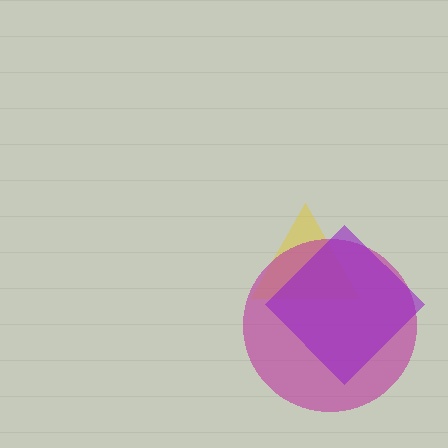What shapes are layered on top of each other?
The layered shapes are: a yellow triangle, a magenta circle, a purple diamond.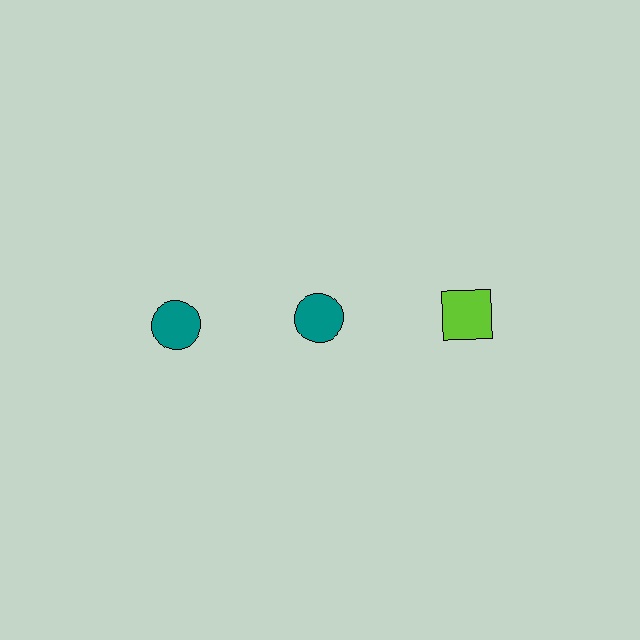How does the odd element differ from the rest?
It differs in both color (lime instead of teal) and shape (square instead of circle).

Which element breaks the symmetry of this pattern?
The lime square in the top row, center column breaks the symmetry. All other shapes are teal circles.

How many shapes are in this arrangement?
There are 3 shapes arranged in a grid pattern.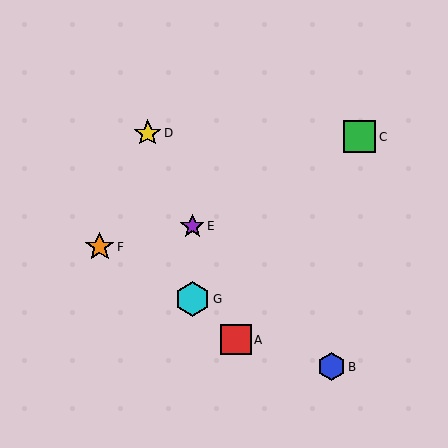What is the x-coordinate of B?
Object B is at x≈331.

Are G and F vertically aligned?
No, G is at x≈192 and F is at x≈100.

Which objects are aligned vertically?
Objects E, G are aligned vertically.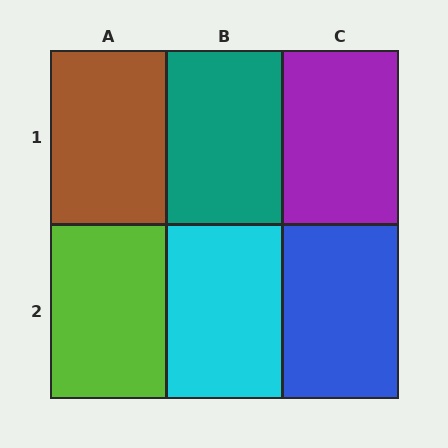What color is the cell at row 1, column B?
Teal.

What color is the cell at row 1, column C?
Purple.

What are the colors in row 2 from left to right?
Lime, cyan, blue.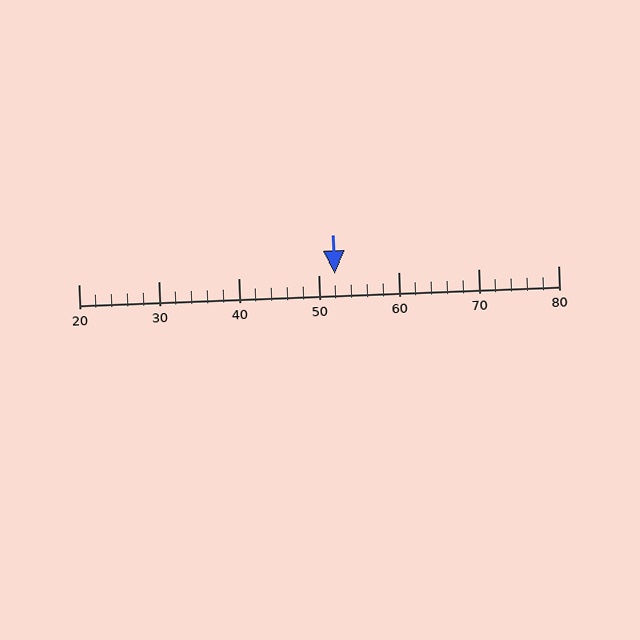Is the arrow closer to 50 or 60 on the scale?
The arrow is closer to 50.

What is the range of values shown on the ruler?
The ruler shows values from 20 to 80.